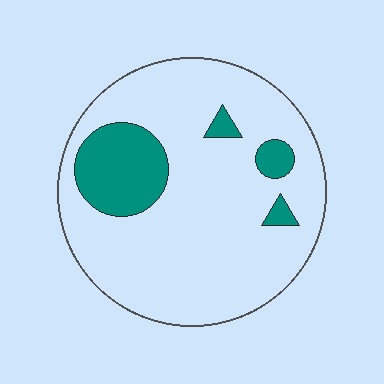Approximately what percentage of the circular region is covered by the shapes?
Approximately 15%.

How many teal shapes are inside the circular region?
4.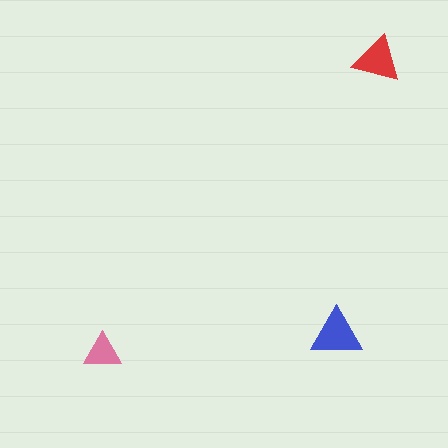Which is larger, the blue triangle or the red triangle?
The blue one.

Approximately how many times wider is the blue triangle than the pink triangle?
About 1.5 times wider.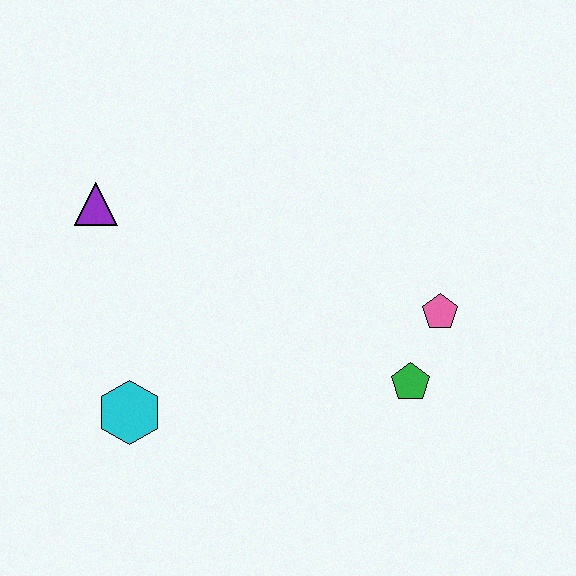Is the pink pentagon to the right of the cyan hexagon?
Yes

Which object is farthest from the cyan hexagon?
The pink pentagon is farthest from the cyan hexagon.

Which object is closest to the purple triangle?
The cyan hexagon is closest to the purple triangle.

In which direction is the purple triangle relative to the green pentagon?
The purple triangle is to the left of the green pentagon.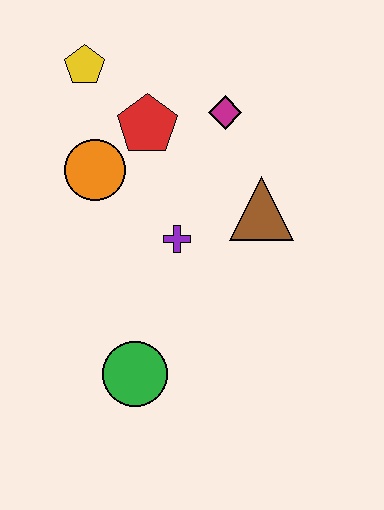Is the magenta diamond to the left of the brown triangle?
Yes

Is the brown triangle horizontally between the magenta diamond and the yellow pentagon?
No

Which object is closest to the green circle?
The purple cross is closest to the green circle.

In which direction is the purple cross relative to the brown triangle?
The purple cross is to the left of the brown triangle.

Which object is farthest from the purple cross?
The yellow pentagon is farthest from the purple cross.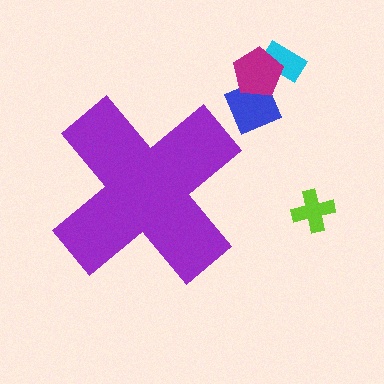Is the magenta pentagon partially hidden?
No, the magenta pentagon is fully visible.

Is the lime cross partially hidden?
No, the lime cross is fully visible.